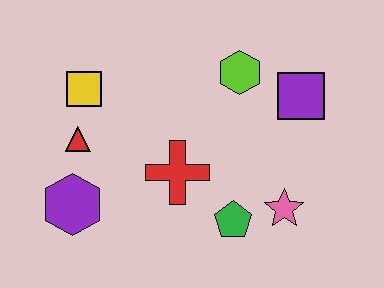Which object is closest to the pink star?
The green pentagon is closest to the pink star.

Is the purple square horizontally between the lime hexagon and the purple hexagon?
No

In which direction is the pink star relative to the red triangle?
The pink star is to the right of the red triangle.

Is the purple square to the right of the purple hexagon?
Yes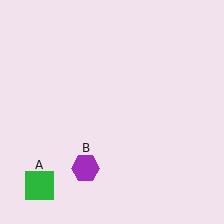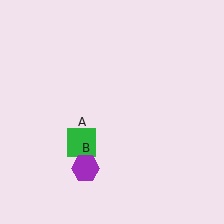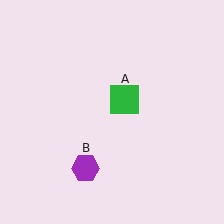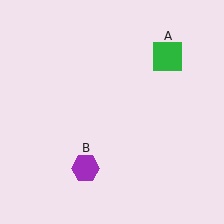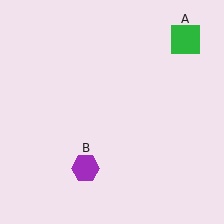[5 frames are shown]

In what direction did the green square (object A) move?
The green square (object A) moved up and to the right.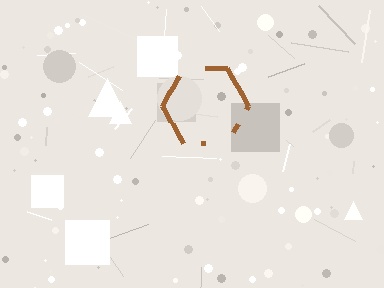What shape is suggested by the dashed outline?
The dashed outline suggests a hexagon.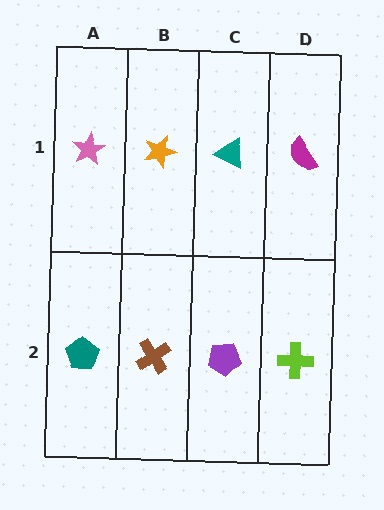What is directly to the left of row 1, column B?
A pink star.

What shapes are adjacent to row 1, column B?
A brown cross (row 2, column B), a pink star (row 1, column A), a teal triangle (row 1, column C).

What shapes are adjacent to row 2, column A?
A pink star (row 1, column A), a brown cross (row 2, column B).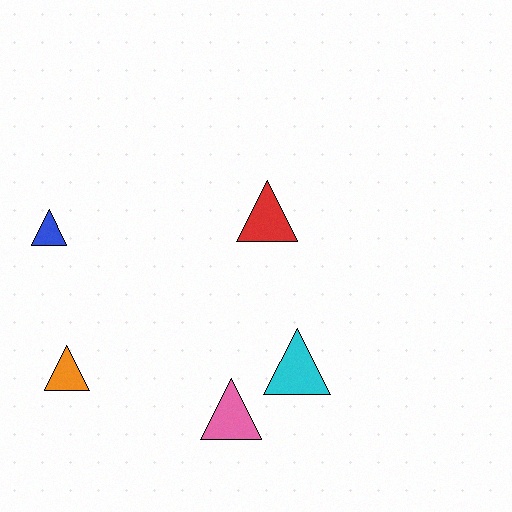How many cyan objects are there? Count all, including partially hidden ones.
There is 1 cyan object.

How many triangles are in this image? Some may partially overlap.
There are 5 triangles.